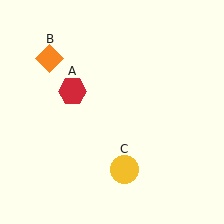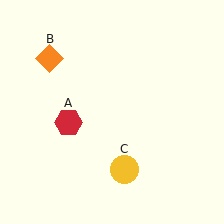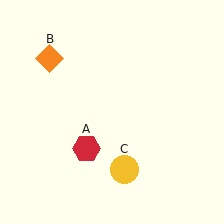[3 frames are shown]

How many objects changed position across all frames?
1 object changed position: red hexagon (object A).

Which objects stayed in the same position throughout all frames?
Orange diamond (object B) and yellow circle (object C) remained stationary.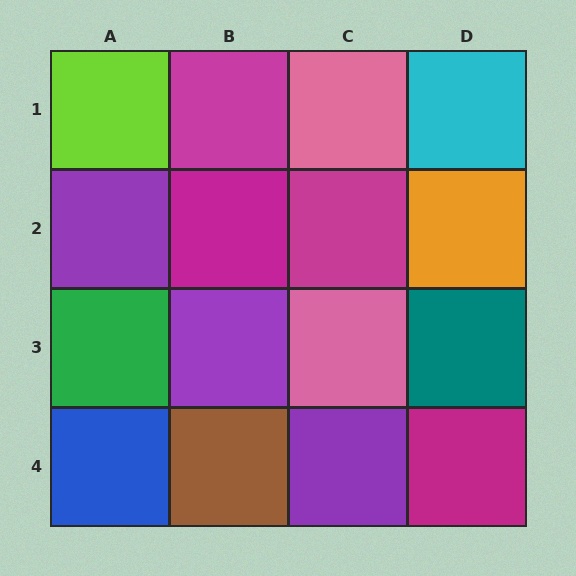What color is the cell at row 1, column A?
Lime.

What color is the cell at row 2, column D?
Orange.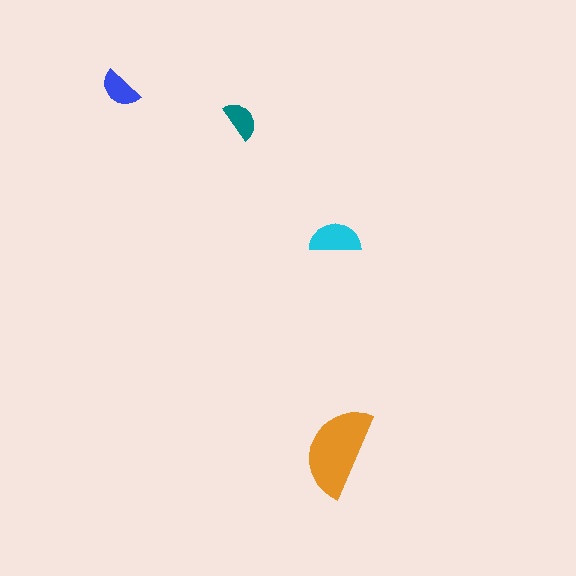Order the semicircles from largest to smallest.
the orange one, the cyan one, the blue one, the teal one.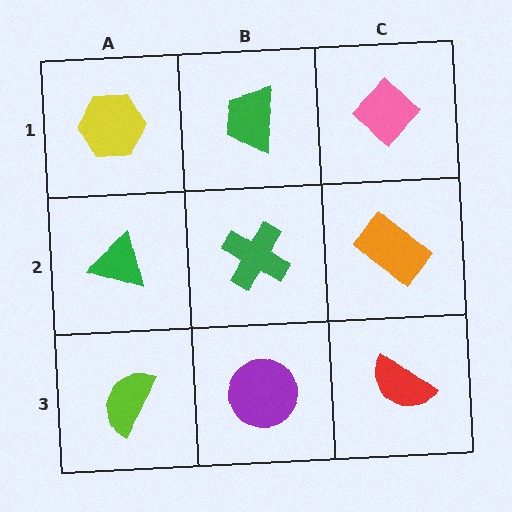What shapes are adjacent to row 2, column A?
A yellow hexagon (row 1, column A), a lime semicircle (row 3, column A), a green cross (row 2, column B).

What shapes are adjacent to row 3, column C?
An orange rectangle (row 2, column C), a purple circle (row 3, column B).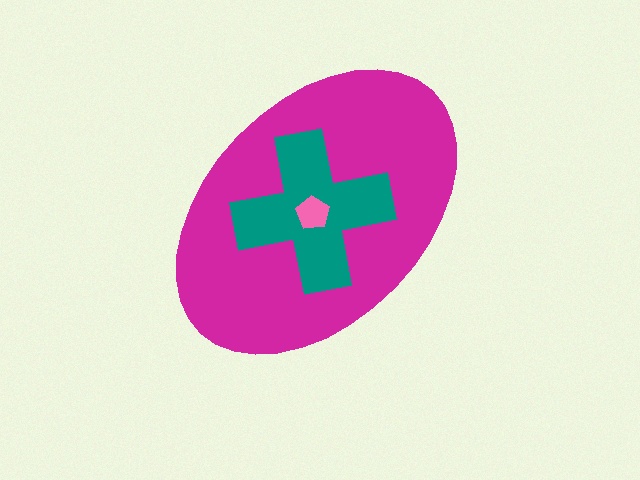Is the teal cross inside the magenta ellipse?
Yes.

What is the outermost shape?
The magenta ellipse.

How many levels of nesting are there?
3.